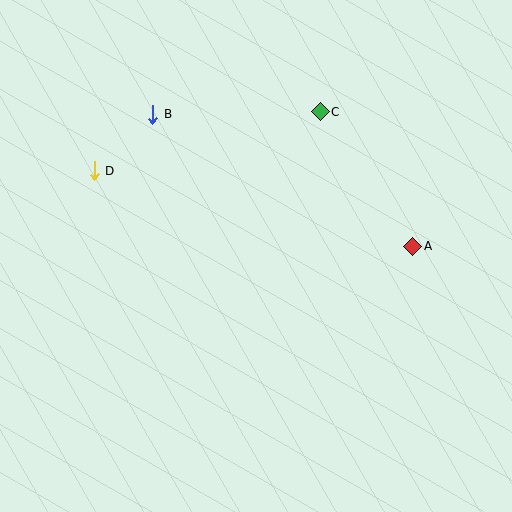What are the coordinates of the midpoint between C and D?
The midpoint between C and D is at (207, 141).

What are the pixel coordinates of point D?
Point D is at (94, 171).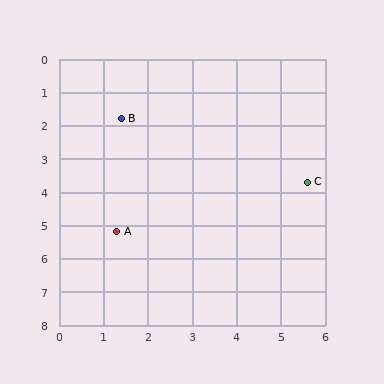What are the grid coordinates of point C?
Point C is at approximately (5.6, 3.7).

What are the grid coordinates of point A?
Point A is at approximately (1.3, 5.2).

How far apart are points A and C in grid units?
Points A and C are about 4.6 grid units apart.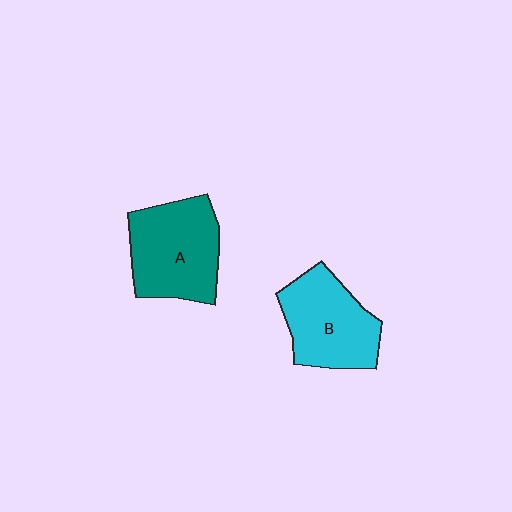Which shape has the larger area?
Shape A (teal).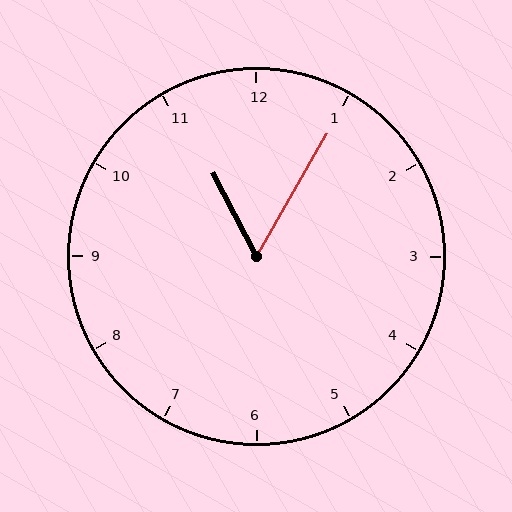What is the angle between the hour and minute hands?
Approximately 58 degrees.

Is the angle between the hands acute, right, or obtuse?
It is acute.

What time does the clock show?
11:05.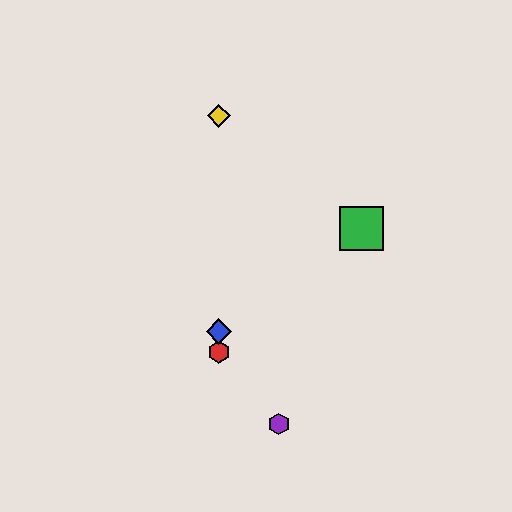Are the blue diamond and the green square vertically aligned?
No, the blue diamond is at x≈219 and the green square is at x≈362.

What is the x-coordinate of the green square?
The green square is at x≈362.